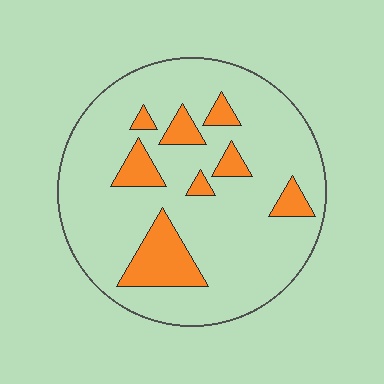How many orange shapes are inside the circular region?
8.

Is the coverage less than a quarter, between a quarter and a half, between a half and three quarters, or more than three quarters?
Less than a quarter.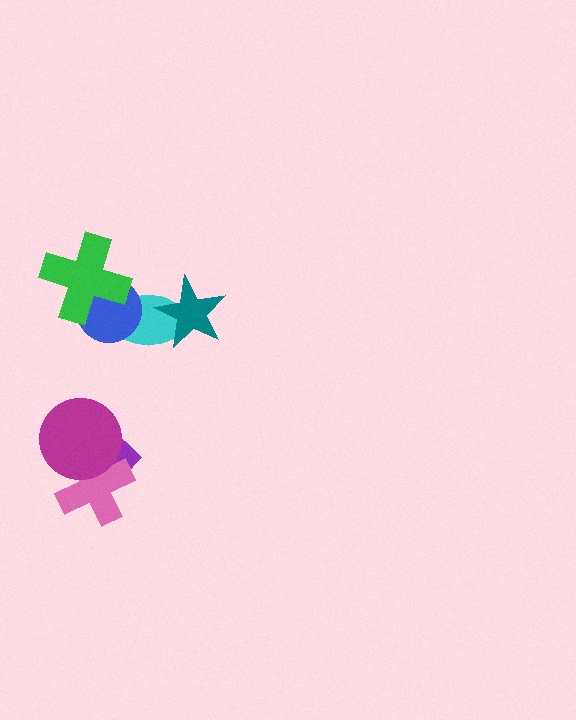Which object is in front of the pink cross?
The magenta circle is in front of the pink cross.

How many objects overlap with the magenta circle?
2 objects overlap with the magenta circle.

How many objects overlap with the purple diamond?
2 objects overlap with the purple diamond.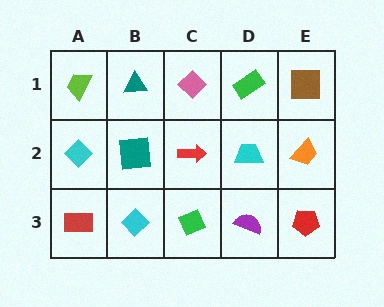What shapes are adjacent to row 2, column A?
A lime trapezoid (row 1, column A), a red rectangle (row 3, column A), a teal square (row 2, column B).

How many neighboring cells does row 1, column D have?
3.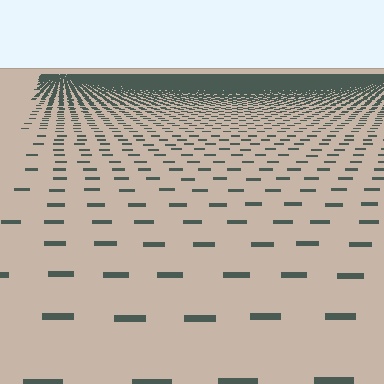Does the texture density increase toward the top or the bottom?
Density increases toward the top.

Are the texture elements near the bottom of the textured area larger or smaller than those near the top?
Larger. Near the bottom, elements are closer to the viewer and appear at a bigger on-screen size.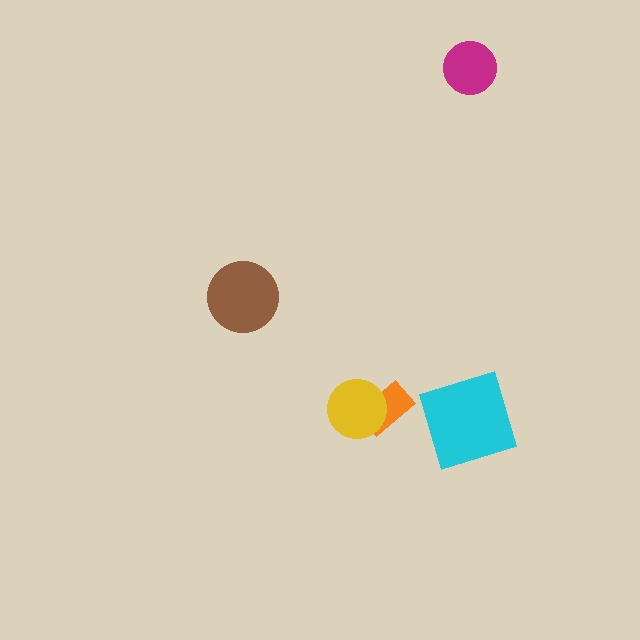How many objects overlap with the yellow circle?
1 object overlaps with the yellow circle.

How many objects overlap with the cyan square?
0 objects overlap with the cyan square.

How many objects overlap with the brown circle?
0 objects overlap with the brown circle.